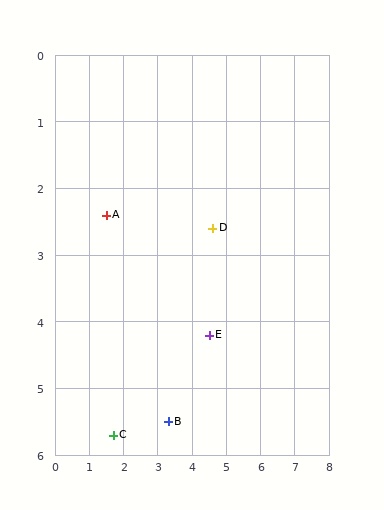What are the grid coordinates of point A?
Point A is at approximately (1.5, 2.4).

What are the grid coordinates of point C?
Point C is at approximately (1.7, 5.7).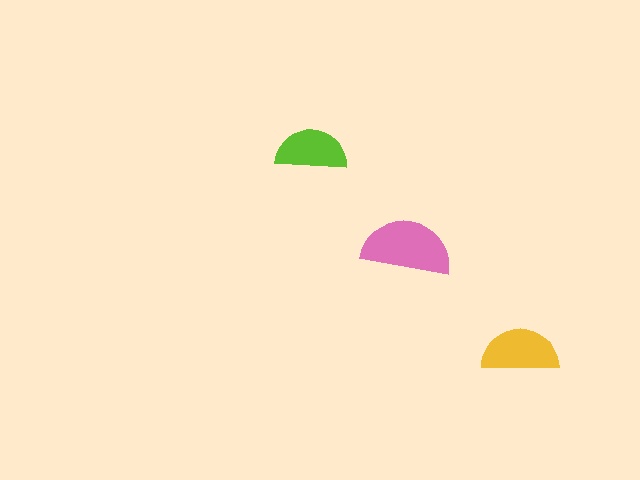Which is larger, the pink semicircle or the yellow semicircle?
The pink one.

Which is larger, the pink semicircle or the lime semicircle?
The pink one.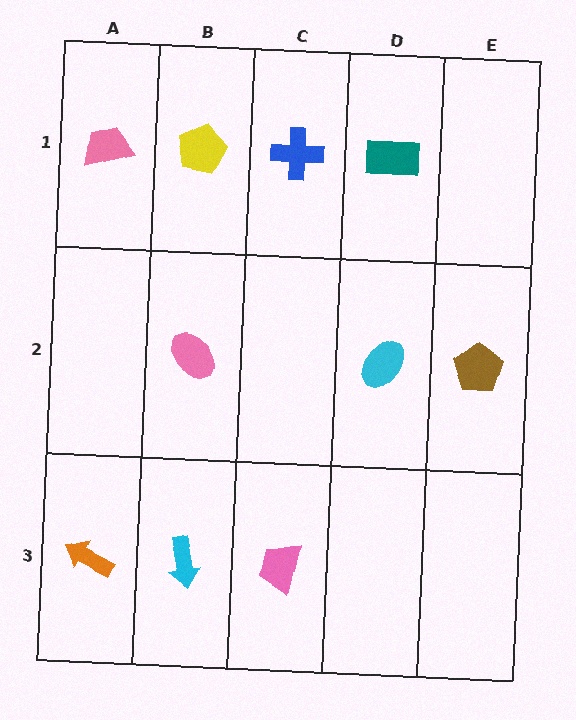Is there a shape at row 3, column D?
No, that cell is empty.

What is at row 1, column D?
A teal rectangle.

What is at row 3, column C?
A pink trapezoid.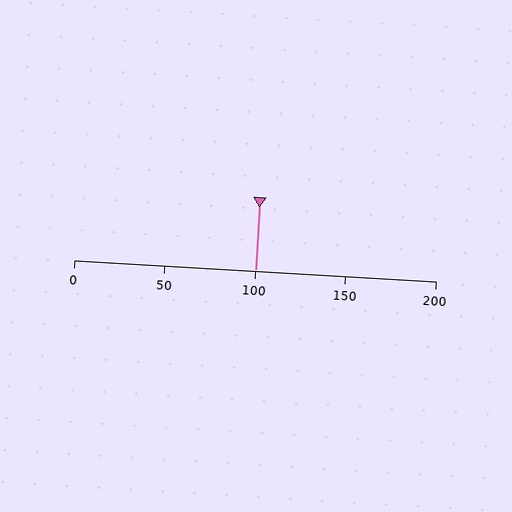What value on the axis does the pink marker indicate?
The marker indicates approximately 100.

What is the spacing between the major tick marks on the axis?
The major ticks are spaced 50 apart.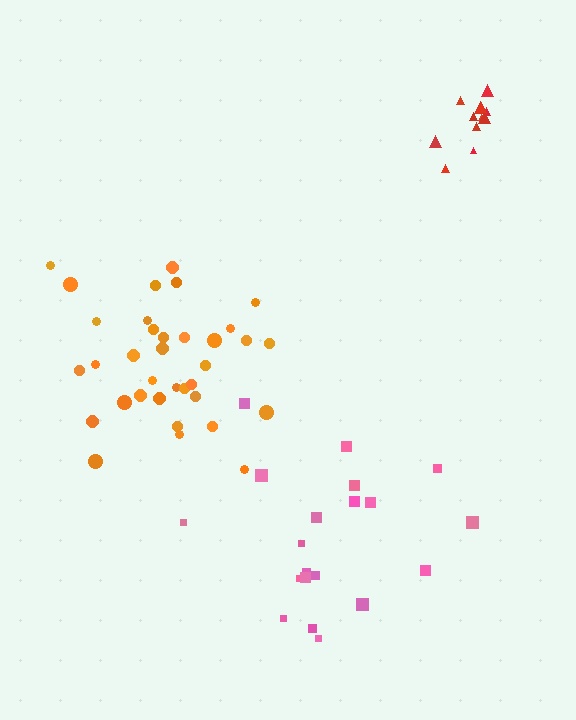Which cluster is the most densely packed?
Red.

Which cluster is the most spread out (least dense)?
Pink.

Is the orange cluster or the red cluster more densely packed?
Red.